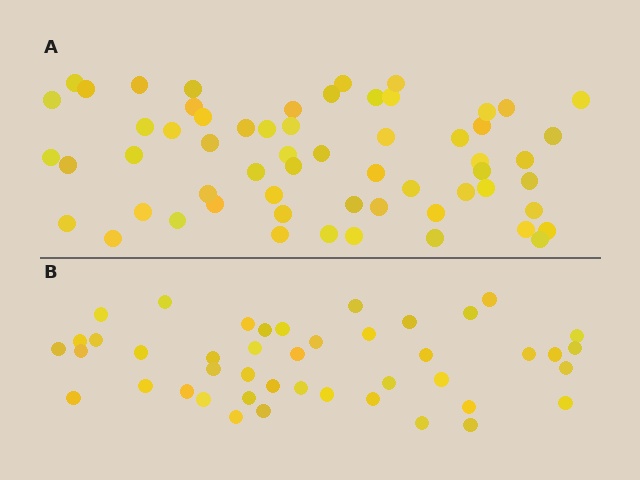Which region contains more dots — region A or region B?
Region A (the top region) has more dots.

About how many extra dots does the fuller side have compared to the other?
Region A has approximately 15 more dots than region B.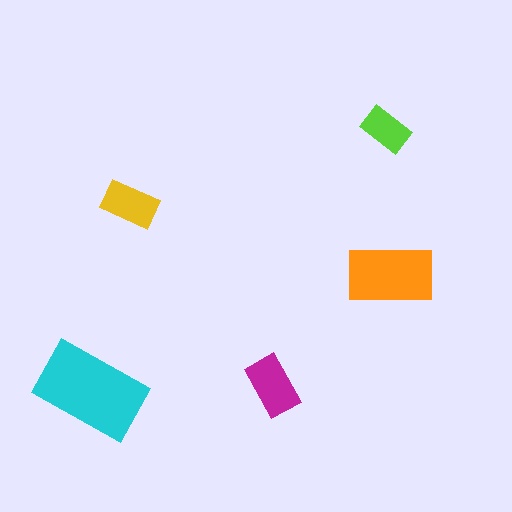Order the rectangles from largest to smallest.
the cyan one, the orange one, the magenta one, the yellow one, the lime one.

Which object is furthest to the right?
The orange rectangle is rightmost.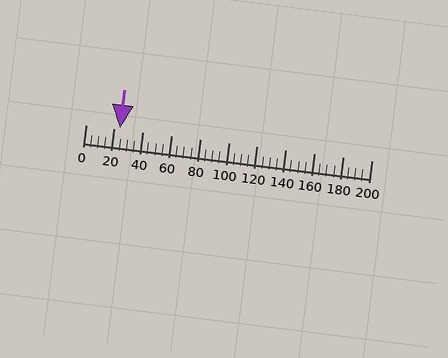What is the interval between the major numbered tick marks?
The major tick marks are spaced 20 units apart.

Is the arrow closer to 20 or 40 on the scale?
The arrow is closer to 20.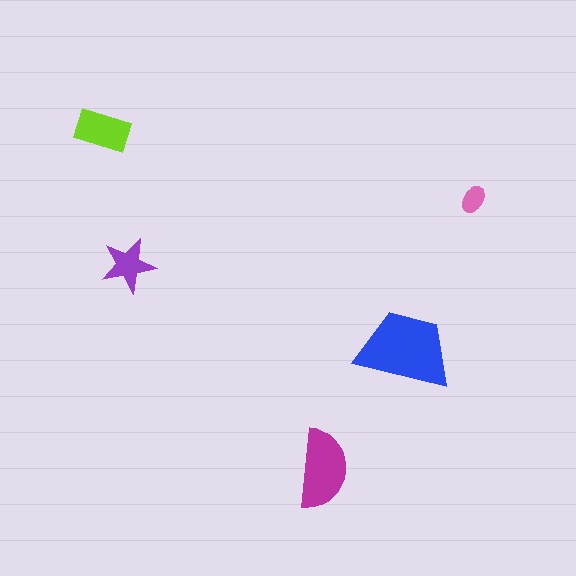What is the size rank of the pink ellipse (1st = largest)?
5th.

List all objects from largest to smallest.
The blue trapezoid, the magenta semicircle, the lime rectangle, the purple star, the pink ellipse.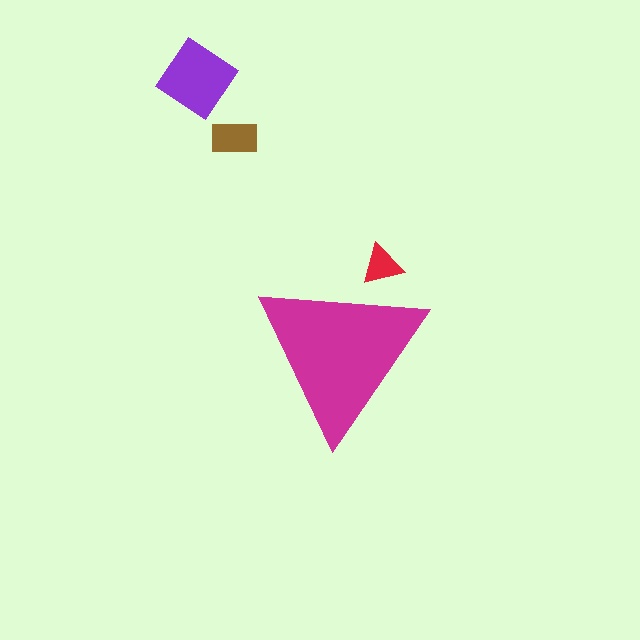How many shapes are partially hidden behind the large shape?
1 shape is partially hidden.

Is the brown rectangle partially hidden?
No, the brown rectangle is fully visible.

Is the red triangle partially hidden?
Yes, the red triangle is partially hidden behind the magenta triangle.